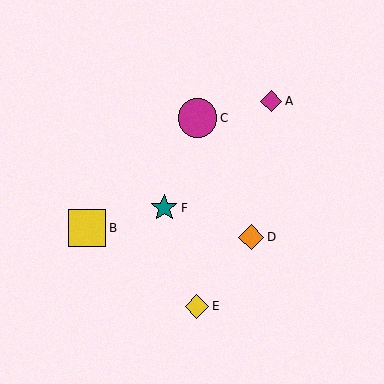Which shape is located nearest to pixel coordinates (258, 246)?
The orange diamond (labeled D) at (251, 237) is nearest to that location.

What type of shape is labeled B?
Shape B is a yellow square.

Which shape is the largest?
The magenta circle (labeled C) is the largest.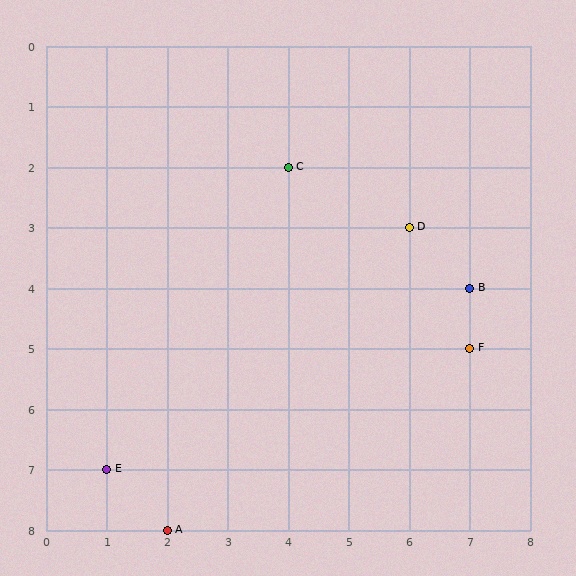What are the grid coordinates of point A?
Point A is at grid coordinates (2, 8).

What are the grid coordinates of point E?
Point E is at grid coordinates (1, 7).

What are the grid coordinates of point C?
Point C is at grid coordinates (4, 2).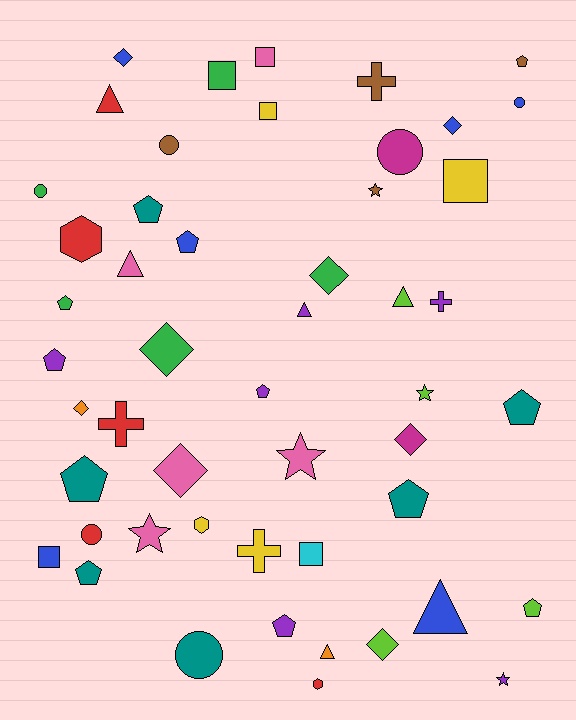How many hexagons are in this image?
There are 3 hexagons.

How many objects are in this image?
There are 50 objects.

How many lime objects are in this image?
There are 4 lime objects.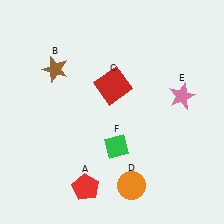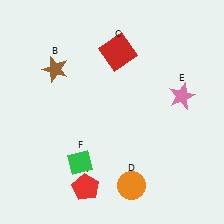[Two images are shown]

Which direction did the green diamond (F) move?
The green diamond (F) moved left.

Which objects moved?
The objects that moved are: the red square (C), the green diamond (F).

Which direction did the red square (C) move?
The red square (C) moved up.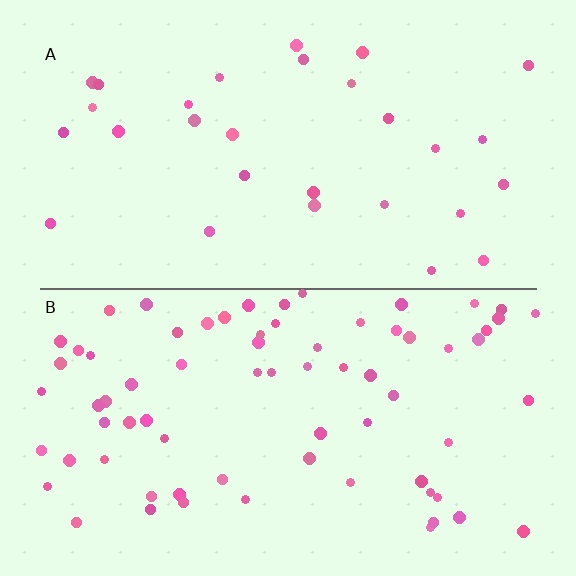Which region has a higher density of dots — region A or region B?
B (the bottom).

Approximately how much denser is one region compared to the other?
Approximately 2.4× — region B over region A.